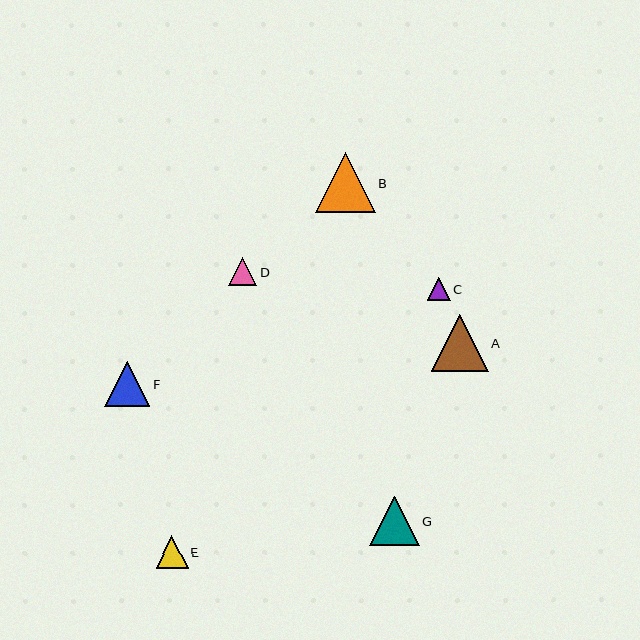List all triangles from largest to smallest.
From largest to smallest: B, A, G, F, E, D, C.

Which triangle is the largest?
Triangle B is the largest with a size of approximately 60 pixels.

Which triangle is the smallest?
Triangle C is the smallest with a size of approximately 23 pixels.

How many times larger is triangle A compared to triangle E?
Triangle A is approximately 1.8 times the size of triangle E.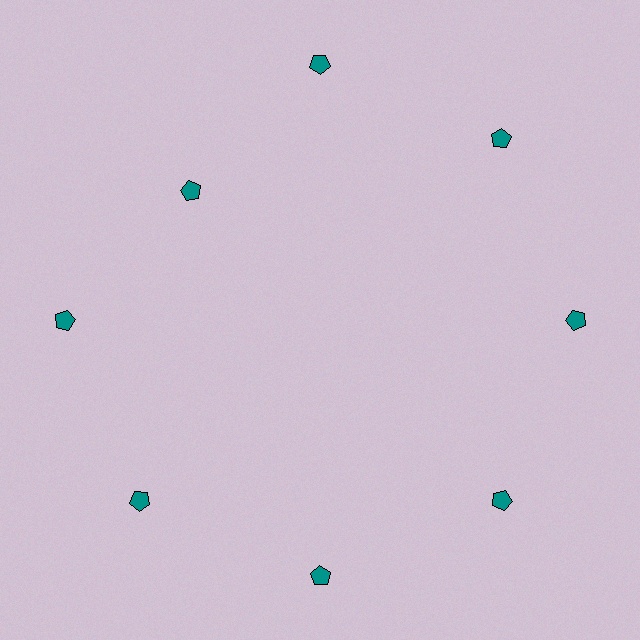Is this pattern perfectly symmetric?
No. The 8 teal pentagons are arranged in a ring, but one element near the 10 o'clock position is pulled inward toward the center, breaking the 8-fold rotational symmetry.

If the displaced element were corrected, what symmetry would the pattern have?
It would have 8-fold rotational symmetry — the pattern would map onto itself every 45 degrees.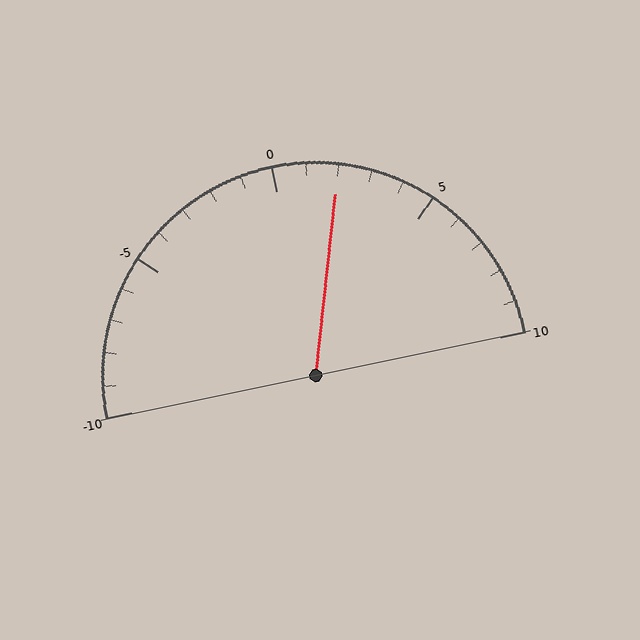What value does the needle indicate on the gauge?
The needle indicates approximately 2.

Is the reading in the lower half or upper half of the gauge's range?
The reading is in the upper half of the range (-10 to 10).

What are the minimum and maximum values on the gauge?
The gauge ranges from -10 to 10.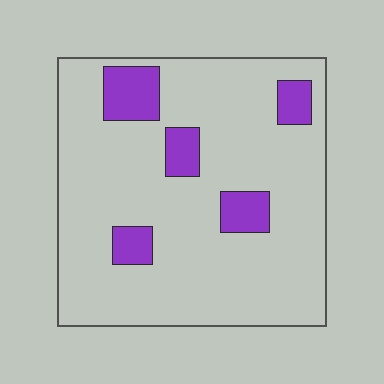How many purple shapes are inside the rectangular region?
5.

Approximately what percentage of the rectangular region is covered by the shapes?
Approximately 15%.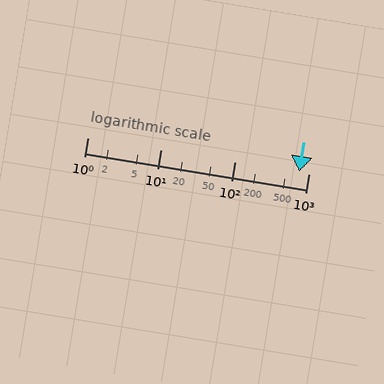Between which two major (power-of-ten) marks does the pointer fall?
The pointer is between 100 and 1000.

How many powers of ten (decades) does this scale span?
The scale spans 3 decades, from 1 to 1000.